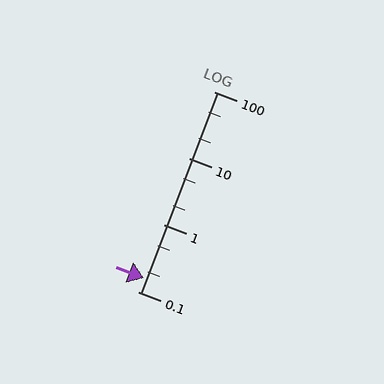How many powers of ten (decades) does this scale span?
The scale spans 3 decades, from 0.1 to 100.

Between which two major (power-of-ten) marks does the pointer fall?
The pointer is between 0.1 and 1.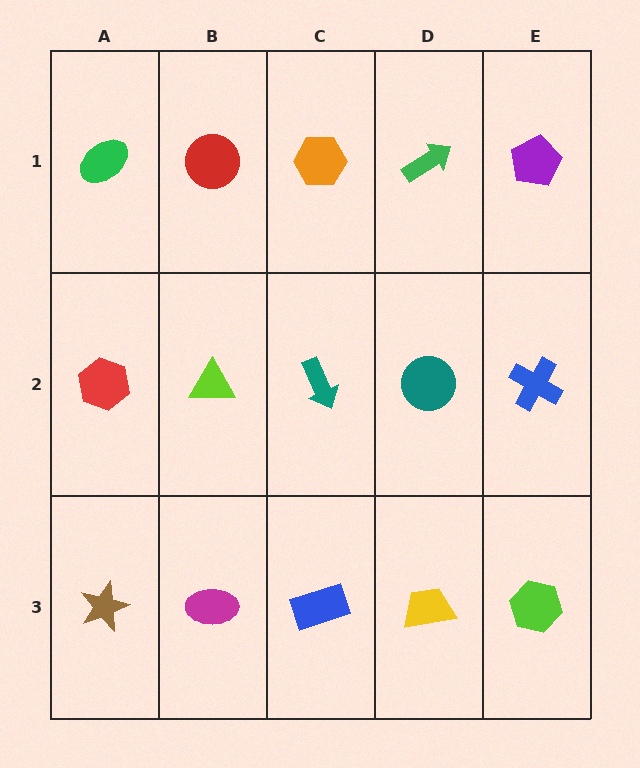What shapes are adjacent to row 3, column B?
A lime triangle (row 2, column B), a brown star (row 3, column A), a blue rectangle (row 3, column C).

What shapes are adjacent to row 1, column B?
A lime triangle (row 2, column B), a green ellipse (row 1, column A), an orange hexagon (row 1, column C).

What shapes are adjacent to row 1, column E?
A blue cross (row 2, column E), a green arrow (row 1, column D).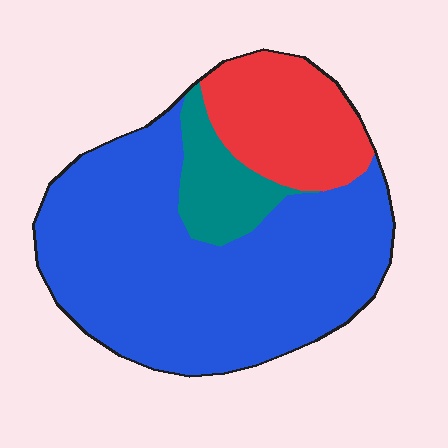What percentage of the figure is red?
Red takes up about one fifth (1/5) of the figure.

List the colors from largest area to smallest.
From largest to smallest: blue, red, teal.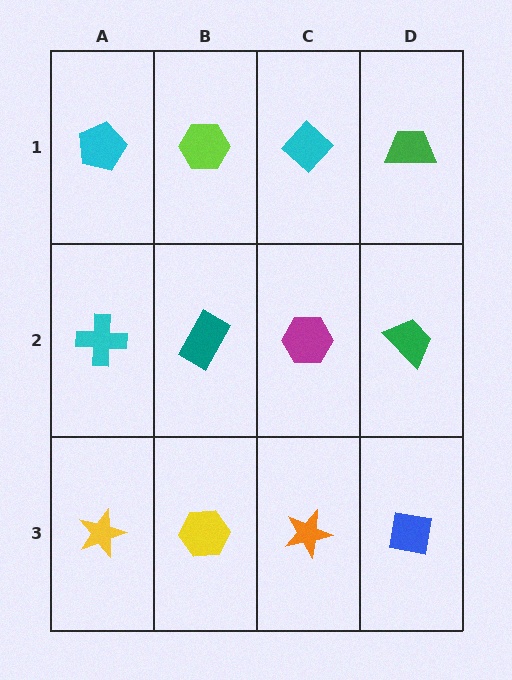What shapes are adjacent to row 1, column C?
A magenta hexagon (row 2, column C), a lime hexagon (row 1, column B), a green trapezoid (row 1, column D).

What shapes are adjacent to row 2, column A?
A cyan pentagon (row 1, column A), a yellow star (row 3, column A), a teal rectangle (row 2, column B).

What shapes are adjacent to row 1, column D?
A green trapezoid (row 2, column D), a cyan diamond (row 1, column C).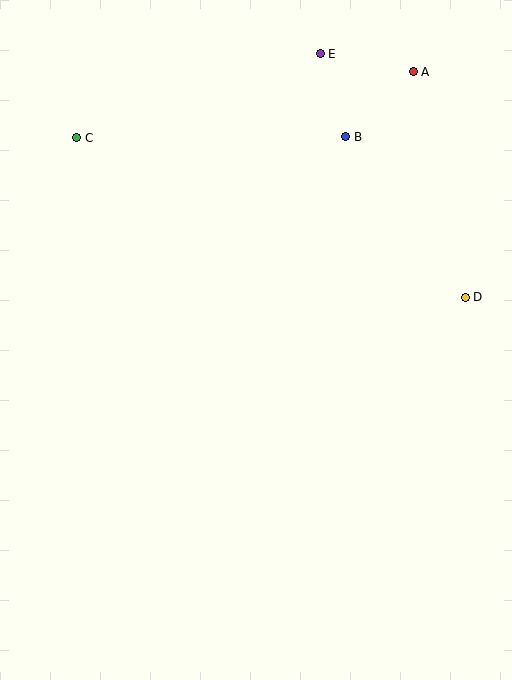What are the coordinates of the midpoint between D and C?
The midpoint between D and C is at (271, 218).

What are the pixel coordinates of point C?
Point C is at (77, 138).